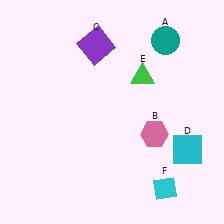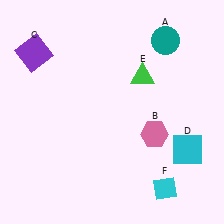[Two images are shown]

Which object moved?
The purple square (C) moved left.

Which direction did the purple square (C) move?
The purple square (C) moved left.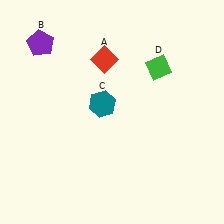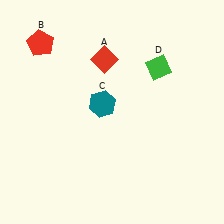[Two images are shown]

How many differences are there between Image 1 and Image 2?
There is 1 difference between the two images.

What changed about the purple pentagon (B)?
In Image 1, B is purple. In Image 2, it changed to red.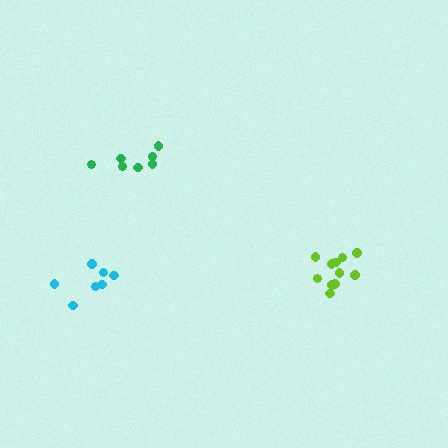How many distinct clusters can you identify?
There are 3 distinct clusters.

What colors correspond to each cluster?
The clusters are colored: cyan, green, lime.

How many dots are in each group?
Group 1: 7 dots, Group 2: 7 dots, Group 3: 11 dots (25 total).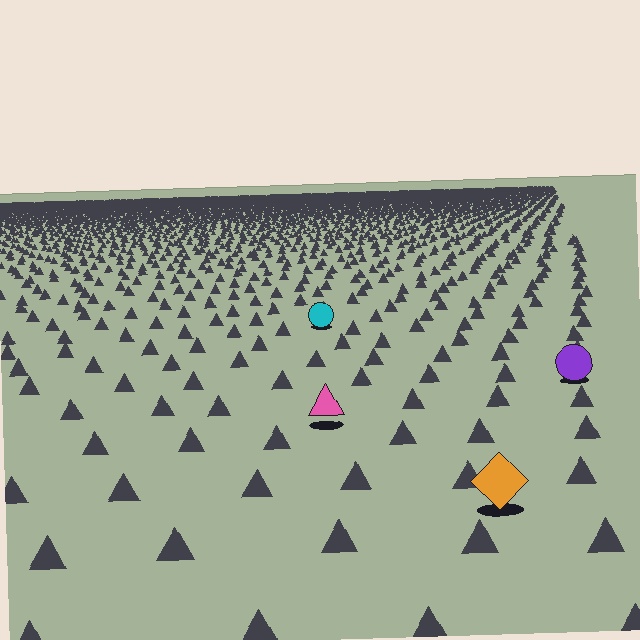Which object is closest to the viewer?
The orange diamond is closest. The texture marks near it are larger and more spread out.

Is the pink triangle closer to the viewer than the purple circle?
Yes. The pink triangle is closer — you can tell from the texture gradient: the ground texture is coarser near it.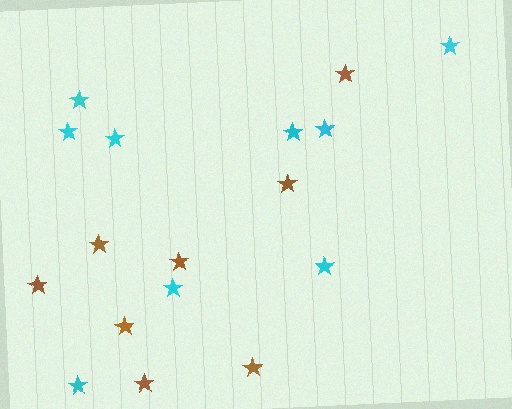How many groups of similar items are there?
There are 2 groups: one group of cyan stars (9) and one group of brown stars (8).